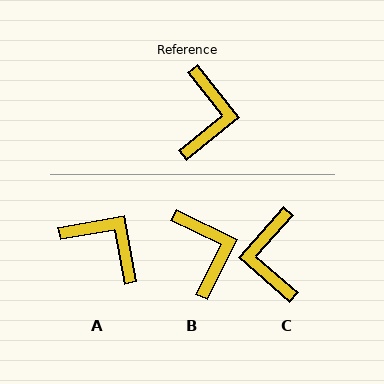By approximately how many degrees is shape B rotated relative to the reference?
Approximately 25 degrees counter-clockwise.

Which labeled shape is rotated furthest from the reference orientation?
C, about 170 degrees away.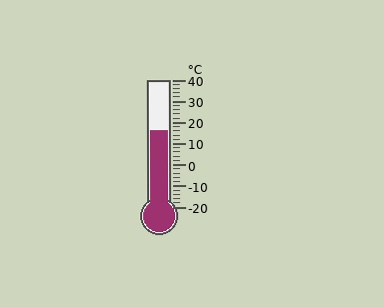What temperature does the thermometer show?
The thermometer shows approximately 16°C.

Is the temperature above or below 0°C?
The temperature is above 0°C.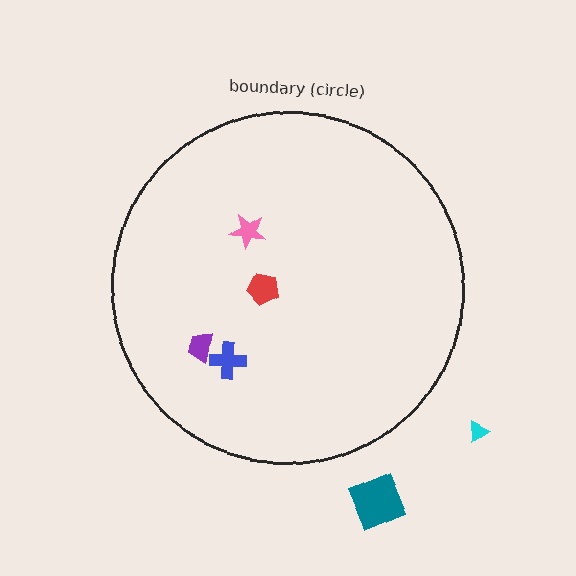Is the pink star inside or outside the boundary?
Inside.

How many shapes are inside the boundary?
4 inside, 2 outside.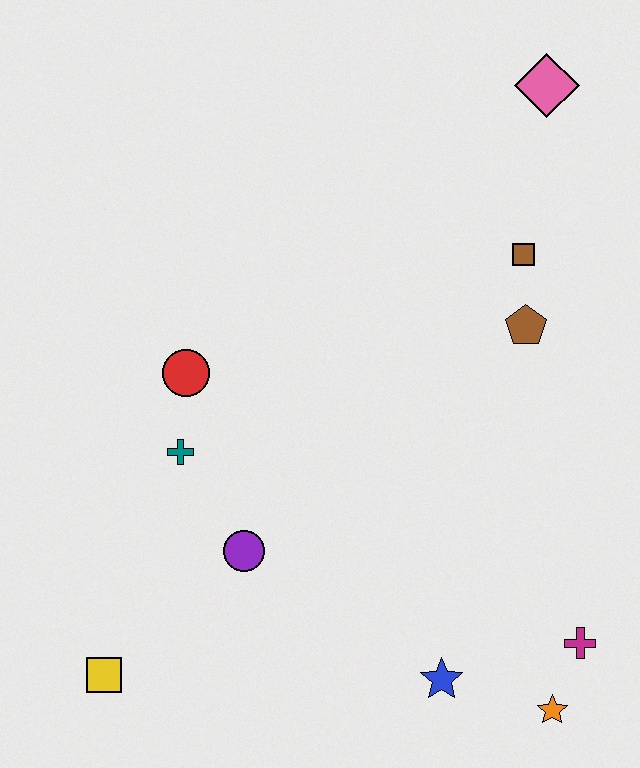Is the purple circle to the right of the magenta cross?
No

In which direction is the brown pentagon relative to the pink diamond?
The brown pentagon is below the pink diamond.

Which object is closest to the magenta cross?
The orange star is closest to the magenta cross.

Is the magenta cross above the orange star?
Yes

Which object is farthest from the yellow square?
The pink diamond is farthest from the yellow square.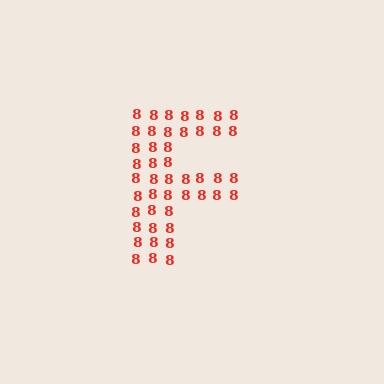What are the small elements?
The small elements are digit 8's.